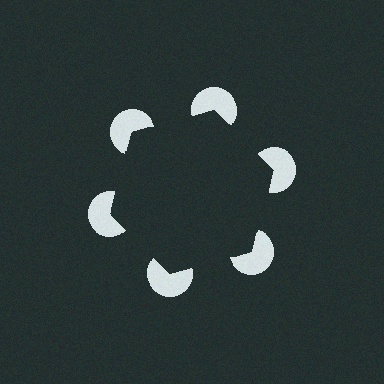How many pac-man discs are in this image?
There are 6 — one at each vertex of the illusory hexagon.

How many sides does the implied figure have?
6 sides.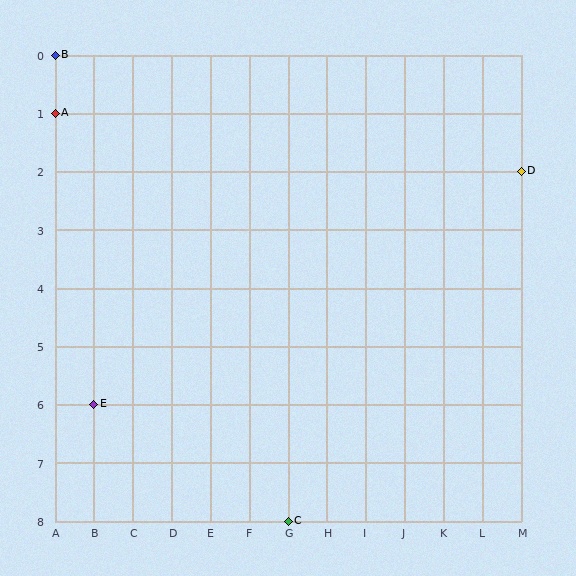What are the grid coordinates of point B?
Point B is at grid coordinates (A, 0).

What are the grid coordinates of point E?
Point E is at grid coordinates (B, 6).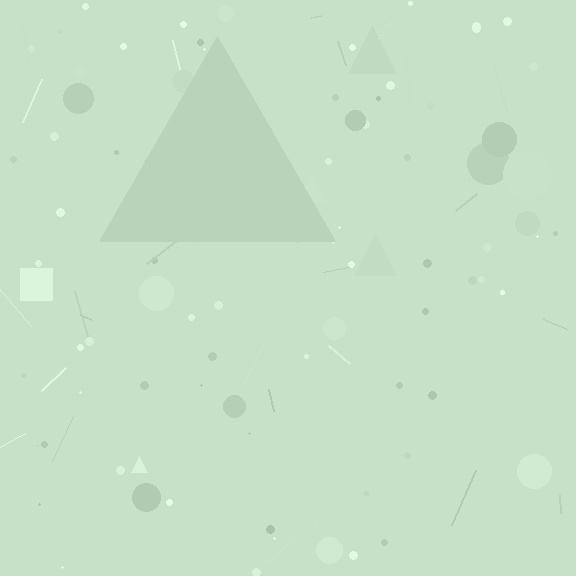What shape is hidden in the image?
A triangle is hidden in the image.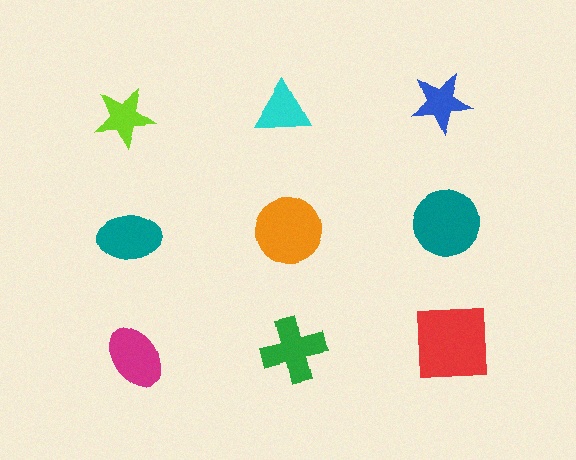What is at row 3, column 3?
A red square.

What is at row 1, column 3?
A blue star.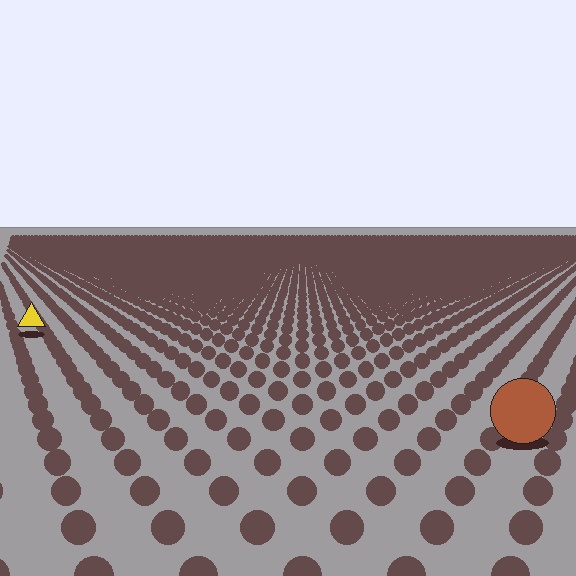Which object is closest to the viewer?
The brown circle is closest. The texture marks near it are larger and more spread out.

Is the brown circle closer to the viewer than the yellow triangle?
Yes. The brown circle is closer — you can tell from the texture gradient: the ground texture is coarser near it.